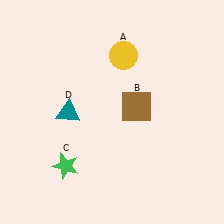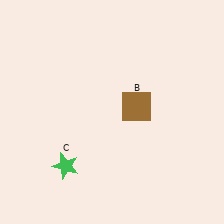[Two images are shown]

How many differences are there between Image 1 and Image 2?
There are 2 differences between the two images.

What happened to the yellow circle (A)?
The yellow circle (A) was removed in Image 2. It was in the top-right area of Image 1.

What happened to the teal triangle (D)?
The teal triangle (D) was removed in Image 2. It was in the bottom-left area of Image 1.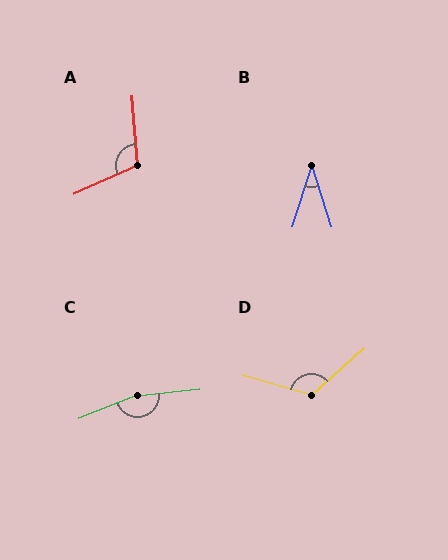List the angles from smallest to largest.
B (35°), A (109°), D (123°), C (164°).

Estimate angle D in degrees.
Approximately 123 degrees.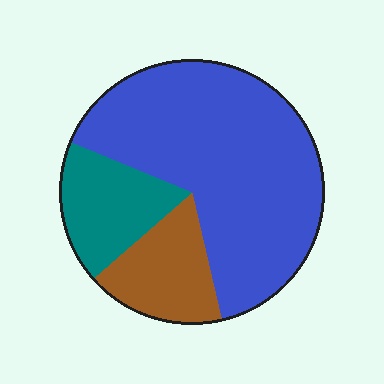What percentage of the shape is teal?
Teal covers roughly 20% of the shape.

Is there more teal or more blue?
Blue.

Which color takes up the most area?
Blue, at roughly 65%.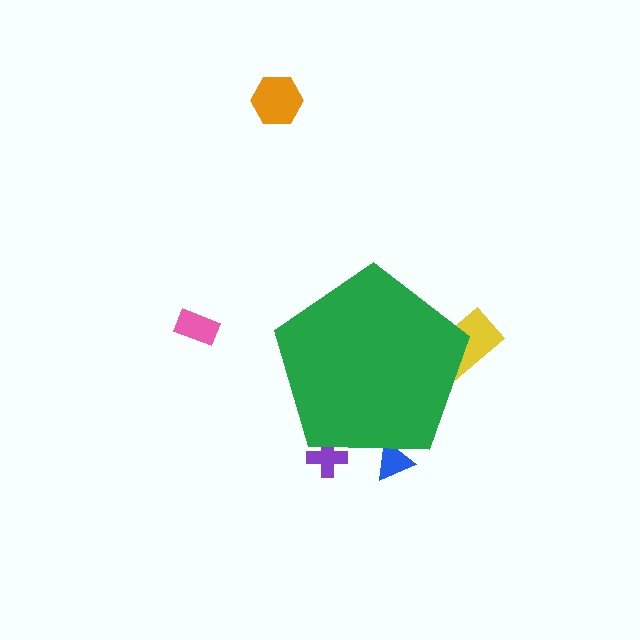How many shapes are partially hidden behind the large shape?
3 shapes are partially hidden.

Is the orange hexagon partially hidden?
No, the orange hexagon is fully visible.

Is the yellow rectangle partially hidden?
Yes, the yellow rectangle is partially hidden behind the green pentagon.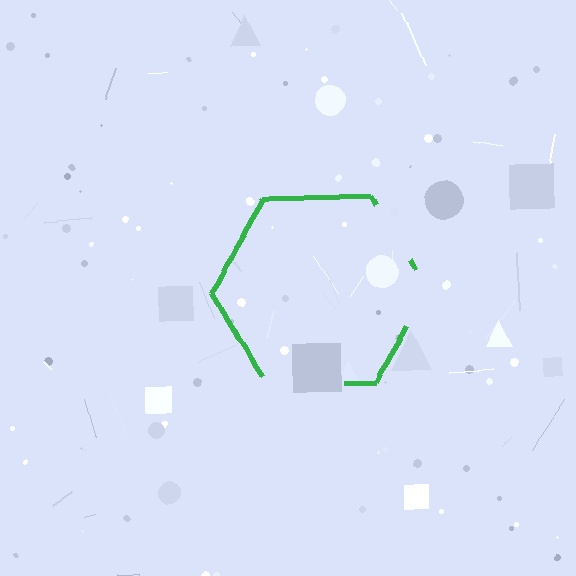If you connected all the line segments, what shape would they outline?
They would outline a hexagon.